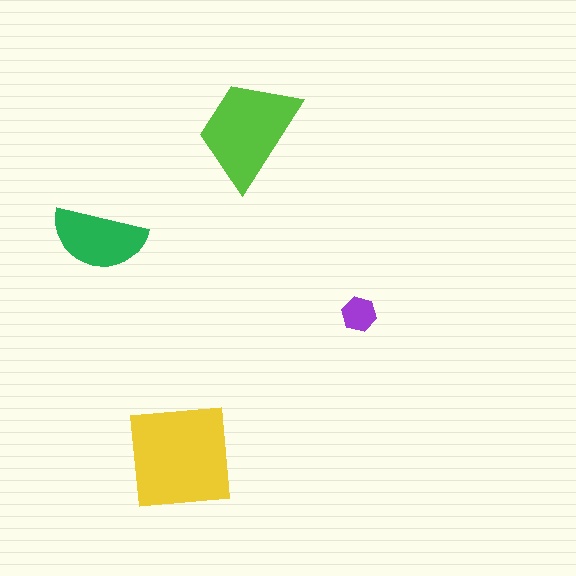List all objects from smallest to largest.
The purple hexagon, the green semicircle, the lime trapezoid, the yellow square.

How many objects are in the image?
There are 4 objects in the image.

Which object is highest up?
The lime trapezoid is topmost.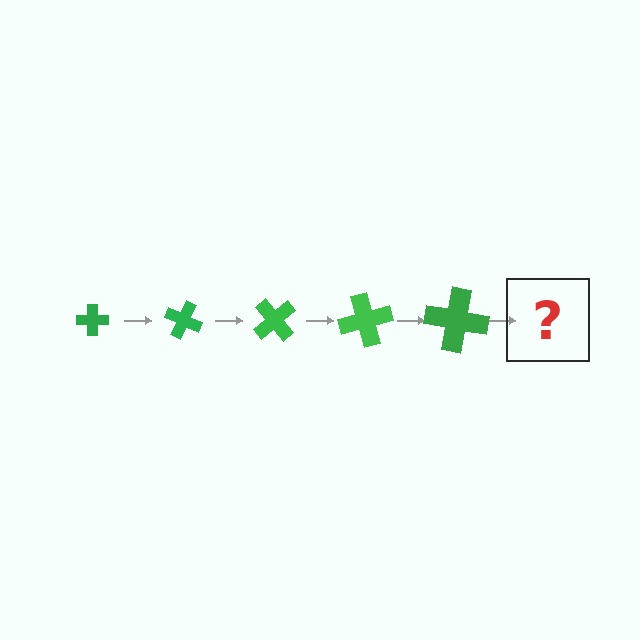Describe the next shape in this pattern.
It should be a cross, larger than the previous one and rotated 125 degrees from the start.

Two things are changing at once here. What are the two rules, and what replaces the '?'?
The two rules are that the cross grows larger each step and it rotates 25 degrees each step. The '?' should be a cross, larger than the previous one and rotated 125 degrees from the start.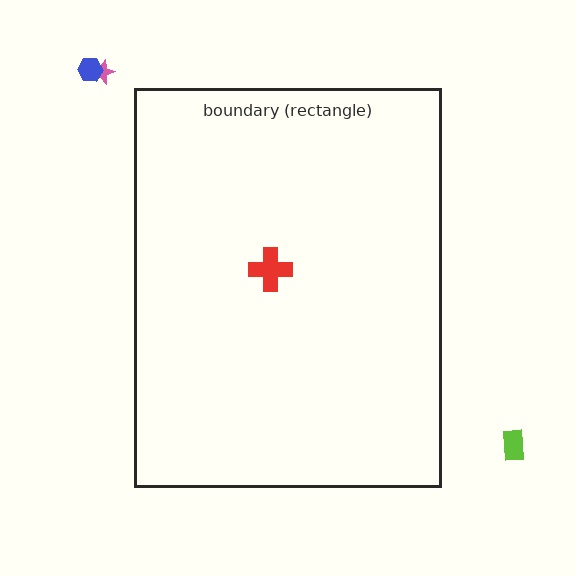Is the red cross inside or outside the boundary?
Inside.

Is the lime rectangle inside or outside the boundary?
Outside.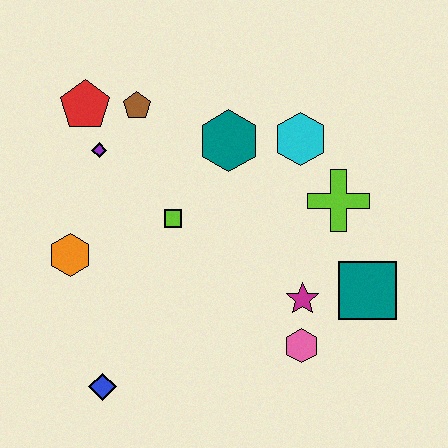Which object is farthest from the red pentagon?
The teal square is farthest from the red pentagon.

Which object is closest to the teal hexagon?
The cyan hexagon is closest to the teal hexagon.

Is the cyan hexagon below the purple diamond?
No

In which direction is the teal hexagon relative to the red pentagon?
The teal hexagon is to the right of the red pentagon.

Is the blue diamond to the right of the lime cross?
No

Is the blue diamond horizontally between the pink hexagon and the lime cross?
No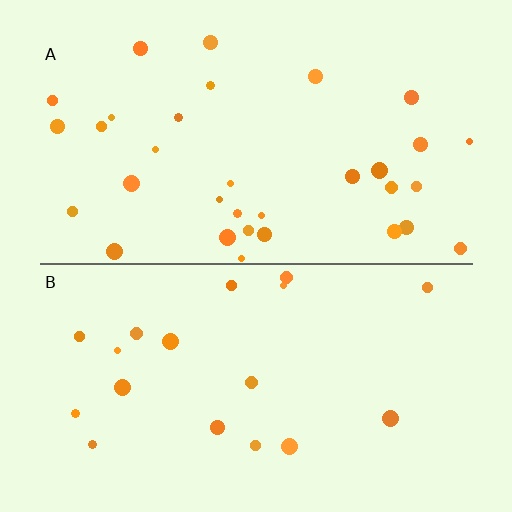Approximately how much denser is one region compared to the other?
Approximately 1.8× — region A over region B.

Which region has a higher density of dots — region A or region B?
A (the top).